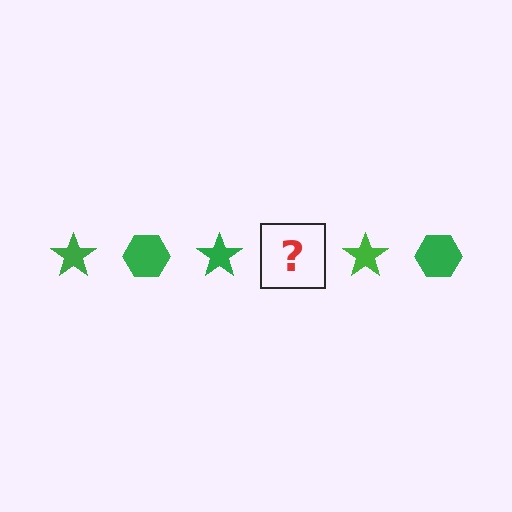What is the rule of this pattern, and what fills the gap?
The rule is that the pattern cycles through star, hexagon shapes in green. The gap should be filled with a green hexagon.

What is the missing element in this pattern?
The missing element is a green hexagon.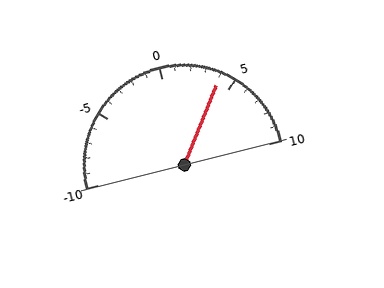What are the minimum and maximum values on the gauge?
The gauge ranges from -10 to 10.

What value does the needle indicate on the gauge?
The needle indicates approximately 4.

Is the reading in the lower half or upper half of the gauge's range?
The reading is in the upper half of the range (-10 to 10).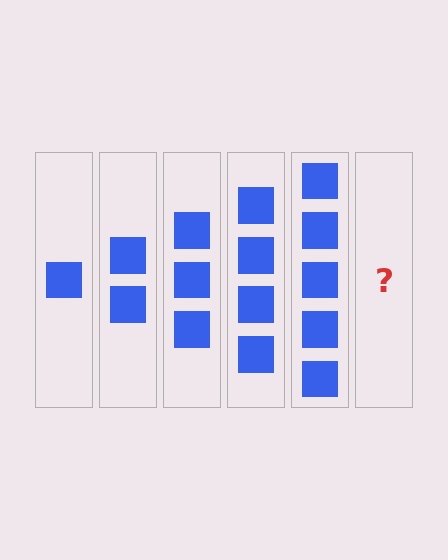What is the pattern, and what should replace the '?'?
The pattern is that each step adds one more square. The '?' should be 6 squares.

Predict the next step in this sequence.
The next step is 6 squares.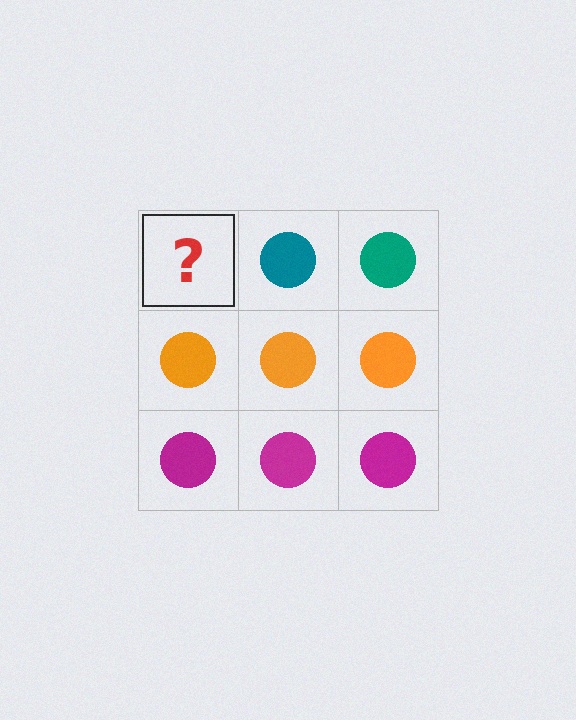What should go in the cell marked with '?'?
The missing cell should contain a teal circle.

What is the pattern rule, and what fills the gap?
The rule is that each row has a consistent color. The gap should be filled with a teal circle.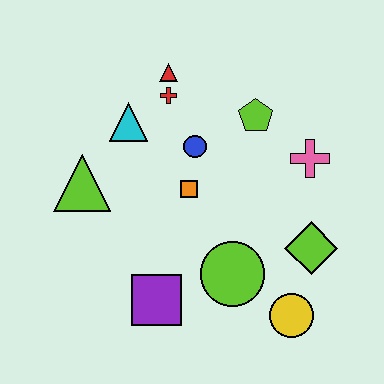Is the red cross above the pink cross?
Yes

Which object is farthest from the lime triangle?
The yellow circle is farthest from the lime triangle.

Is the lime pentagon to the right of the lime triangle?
Yes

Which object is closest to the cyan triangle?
The red cross is closest to the cyan triangle.